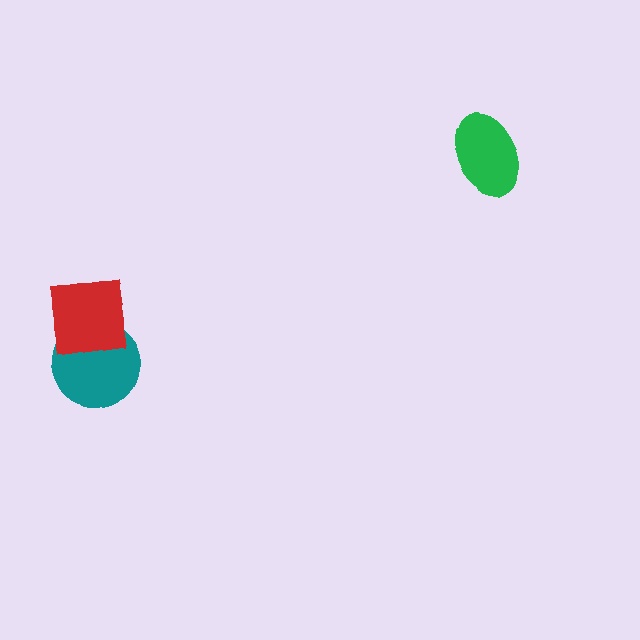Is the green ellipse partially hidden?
No, no other shape covers it.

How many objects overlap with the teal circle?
1 object overlaps with the teal circle.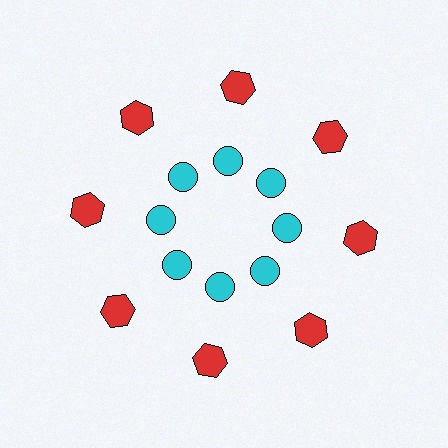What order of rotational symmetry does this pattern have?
This pattern has 8-fold rotational symmetry.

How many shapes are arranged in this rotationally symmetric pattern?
There are 16 shapes, arranged in 8 groups of 2.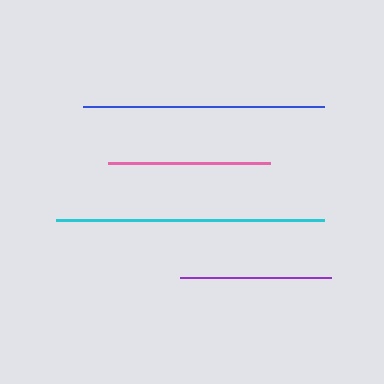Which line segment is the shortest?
The purple line is the shortest at approximately 151 pixels.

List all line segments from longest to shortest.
From longest to shortest: cyan, blue, pink, purple.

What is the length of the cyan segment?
The cyan segment is approximately 267 pixels long.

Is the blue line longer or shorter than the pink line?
The blue line is longer than the pink line.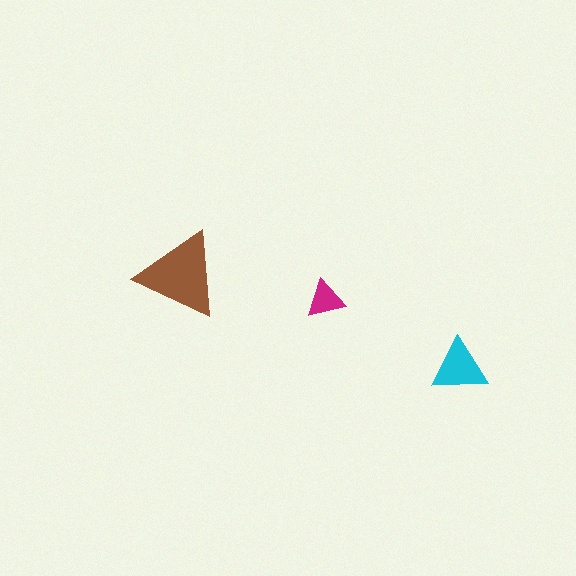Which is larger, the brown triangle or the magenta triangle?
The brown one.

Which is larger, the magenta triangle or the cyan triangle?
The cyan one.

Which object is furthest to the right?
The cyan triangle is rightmost.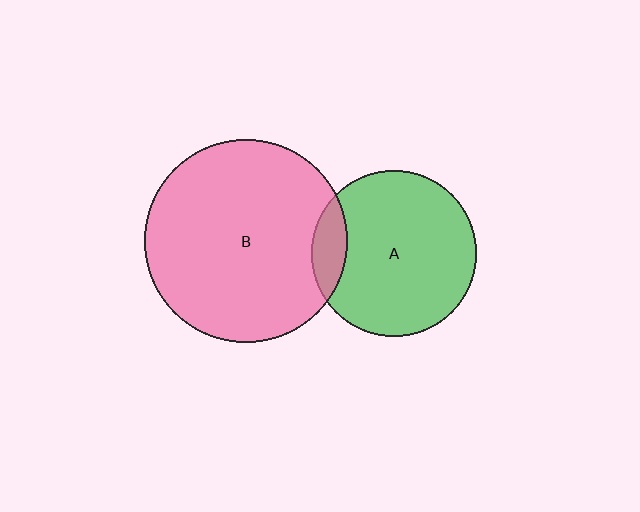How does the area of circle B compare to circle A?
Approximately 1.5 times.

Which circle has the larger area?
Circle B (pink).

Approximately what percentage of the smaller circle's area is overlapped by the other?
Approximately 10%.